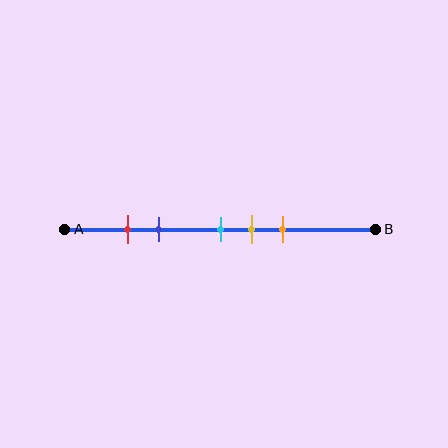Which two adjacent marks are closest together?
The red and blue marks are the closest adjacent pair.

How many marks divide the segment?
There are 5 marks dividing the segment.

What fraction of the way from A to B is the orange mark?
The orange mark is approximately 70% (0.7) of the way from A to B.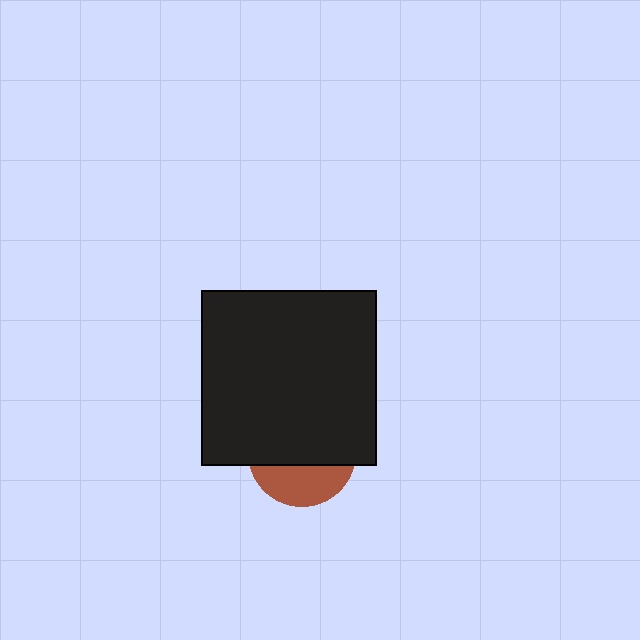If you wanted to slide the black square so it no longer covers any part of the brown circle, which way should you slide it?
Slide it up — that is the most direct way to separate the two shapes.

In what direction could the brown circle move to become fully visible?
The brown circle could move down. That would shift it out from behind the black square entirely.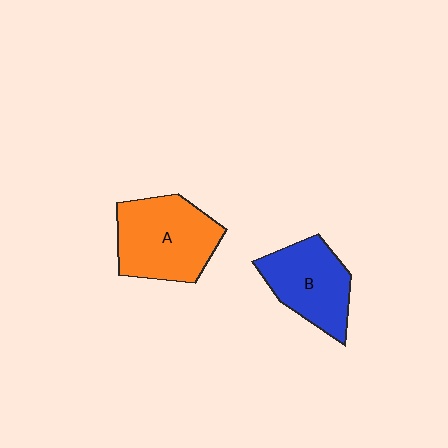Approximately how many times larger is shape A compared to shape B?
Approximately 1.2 times.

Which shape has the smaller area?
Shape B (blue).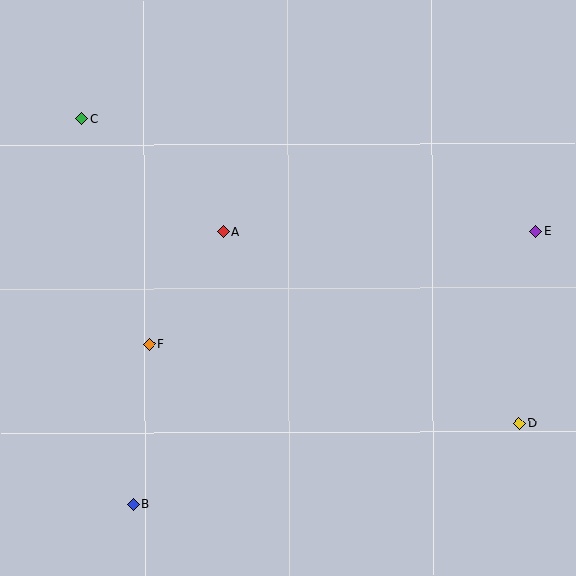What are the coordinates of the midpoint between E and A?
The midpoint between E and A is at (379, 232).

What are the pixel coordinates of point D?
Point D is at (519, 423).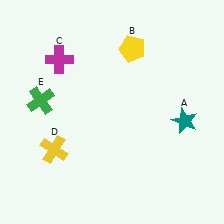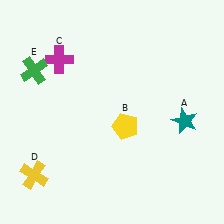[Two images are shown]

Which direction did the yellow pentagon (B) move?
The yellow pentagon (B) moved down.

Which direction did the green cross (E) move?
The green cross (E) moved up.